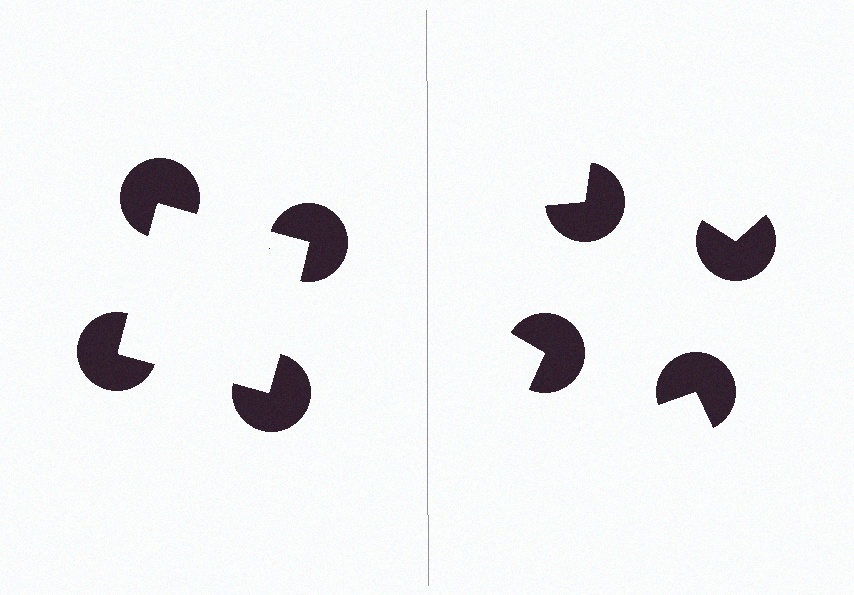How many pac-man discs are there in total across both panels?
8 — 4 on each side.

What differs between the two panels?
The pac-man discs are positioned identically on both sides; only the wedge orientations differ. On the left they align to a square; on the right they are misaligned.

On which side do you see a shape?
An illusory square appears on the left side. On the right side the wedge cuts are rotated, so no coherent shape forms.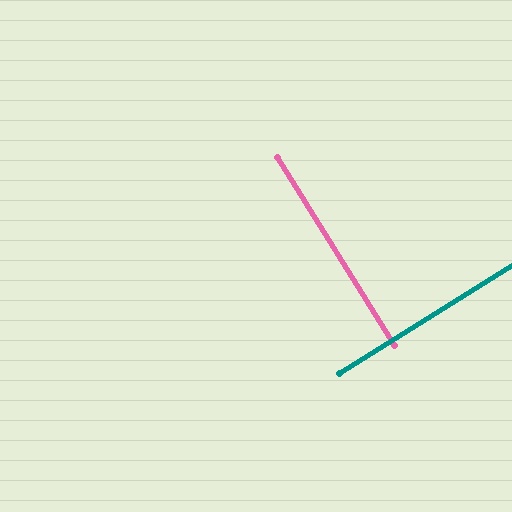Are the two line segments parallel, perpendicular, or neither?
Perpendicular — they meet at approximately 90°.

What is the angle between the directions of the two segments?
Approximately 90 degrees.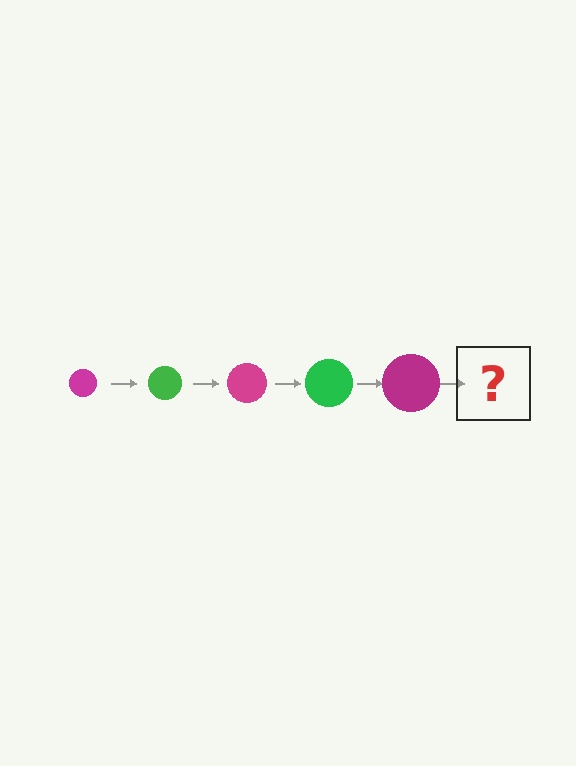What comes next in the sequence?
The next element should be a green circle, larger than the previous one.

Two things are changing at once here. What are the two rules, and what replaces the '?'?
The two rules are that the circle grows larger each step and the color cycles through magenta and green. The '?' should be a green circle, larger than the previous one.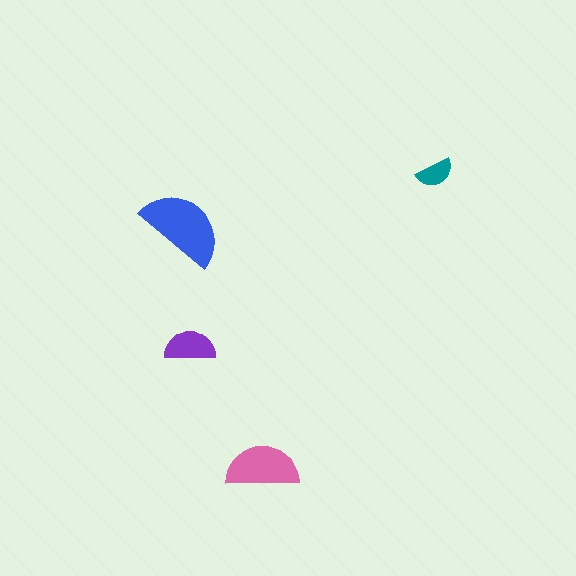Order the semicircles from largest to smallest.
the blue one, the pink one, the purple one, the teal one.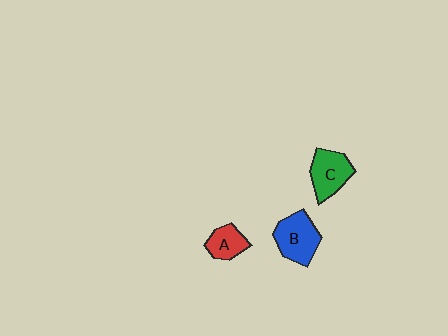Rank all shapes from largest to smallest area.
From largest to smallest: B (blue), C (green), A (red).